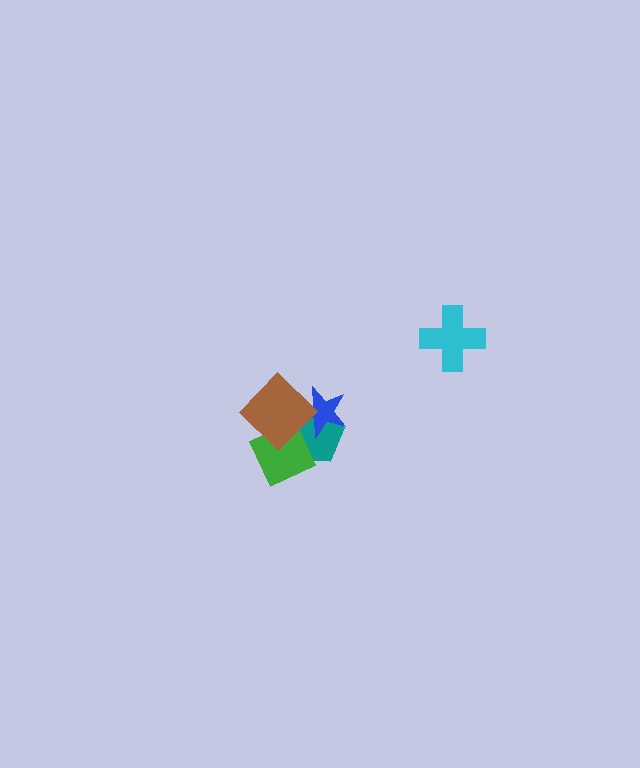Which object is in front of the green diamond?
The brown diamond is in front of the green diamond.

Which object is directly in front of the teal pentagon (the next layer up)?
The blue star is directly in front of the teal pentagon.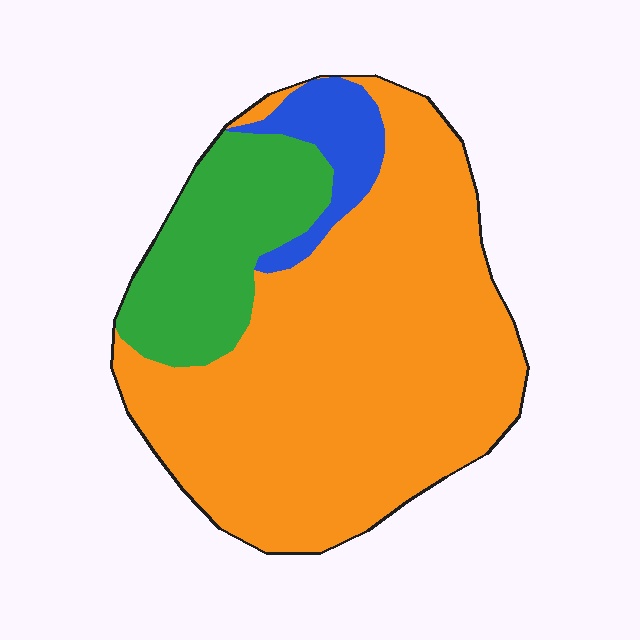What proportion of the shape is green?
Green takes up about one fifth (1/5) of the shape.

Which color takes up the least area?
Blue, at roughly 10%.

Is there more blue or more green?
Green.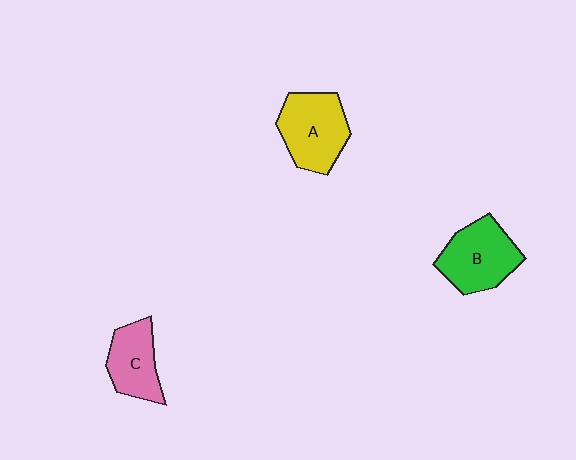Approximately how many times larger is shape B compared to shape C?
Approximately 1.3 times.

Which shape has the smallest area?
Shape C (pink).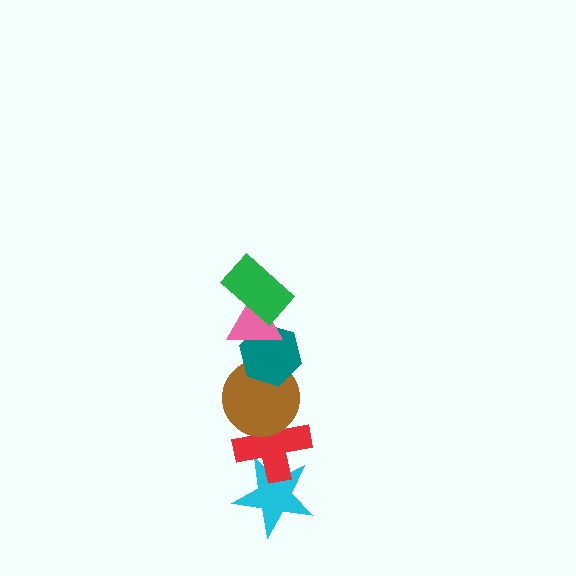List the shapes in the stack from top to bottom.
From top to bottom: the green rectangle, the pink triangle, the teal hexagon, the brown circle, the red cross, the cyan star.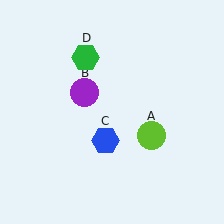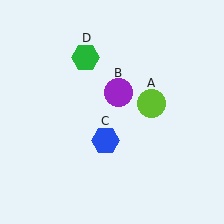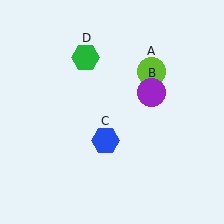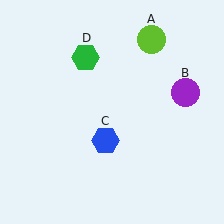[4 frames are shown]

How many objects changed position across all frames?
2 objects changed position: lime circle (object A), purple circle (object B).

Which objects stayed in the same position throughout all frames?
Blue hexagon (object C) and green hexagon (object D) remained stationary.